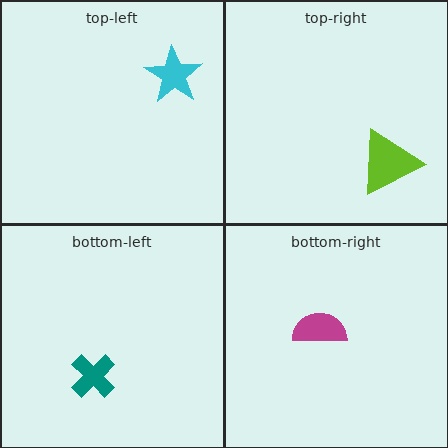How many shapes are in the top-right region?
1.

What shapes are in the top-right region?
The lime triangle.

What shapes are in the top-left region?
The cyan star.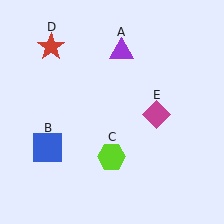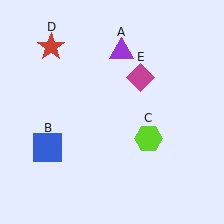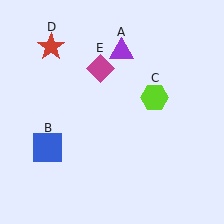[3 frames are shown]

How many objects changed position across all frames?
2 objects changed position: lime hexagon (object C), magenta diamond (object E).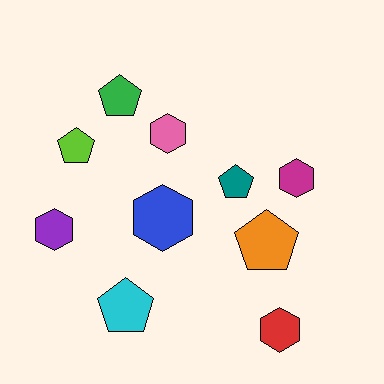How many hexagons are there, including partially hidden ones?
There are 5 hexagons.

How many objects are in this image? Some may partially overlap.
There are 10 objects.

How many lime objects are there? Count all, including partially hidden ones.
There is 1 lime object.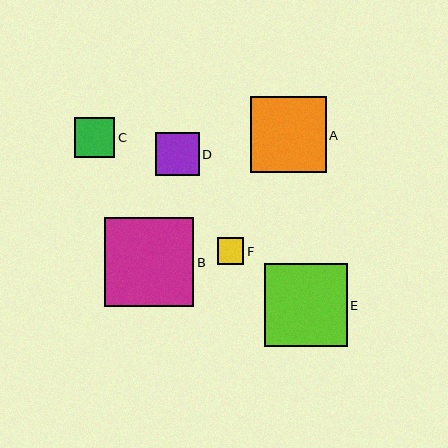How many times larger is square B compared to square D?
Square B is approximately 2.1 times the size of square D.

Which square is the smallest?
Square F is the smallest with a size of approximately 27 pixels.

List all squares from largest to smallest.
From largest to smallest: B, E, A, D, C, F.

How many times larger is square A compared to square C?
Square A is approximately 1.9 times the size of square C.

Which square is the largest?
Square B is the largest with a size of approximately 89 pixels.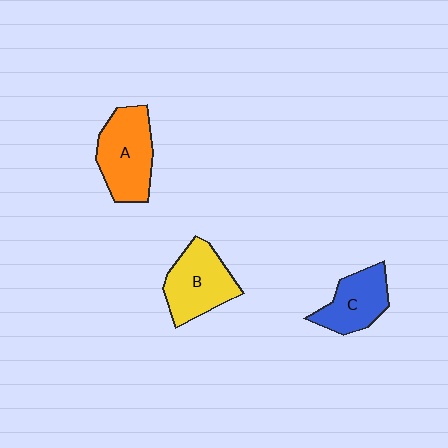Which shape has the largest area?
Shape A (orange).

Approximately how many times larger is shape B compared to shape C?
Approximately 1.2 times.